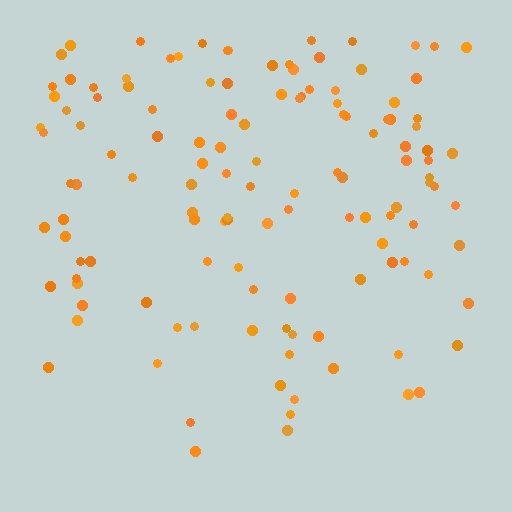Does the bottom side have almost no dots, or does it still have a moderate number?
Still a moderate number, just noticeably fewer than the top.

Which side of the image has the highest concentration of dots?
The top.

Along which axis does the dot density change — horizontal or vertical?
Vertical.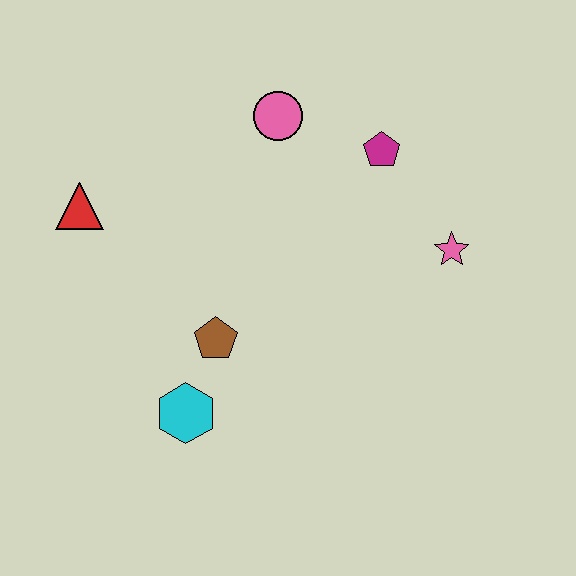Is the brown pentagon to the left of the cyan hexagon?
No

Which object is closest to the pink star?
The magenta pentagon is closest to the pink star.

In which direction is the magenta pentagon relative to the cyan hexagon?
The magenta pentagon is above the cyan hexagon.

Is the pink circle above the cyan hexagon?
Yes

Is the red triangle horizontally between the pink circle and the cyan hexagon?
No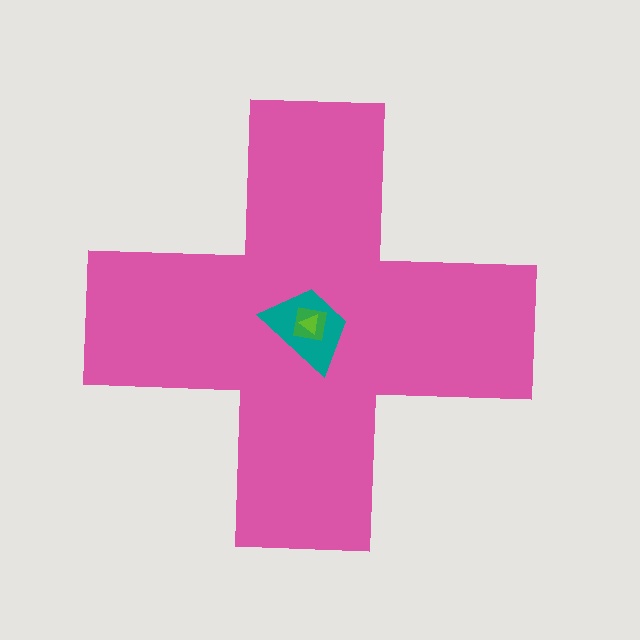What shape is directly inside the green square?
The lime triangle.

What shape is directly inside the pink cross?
The teal trapezoid.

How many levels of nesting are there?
4.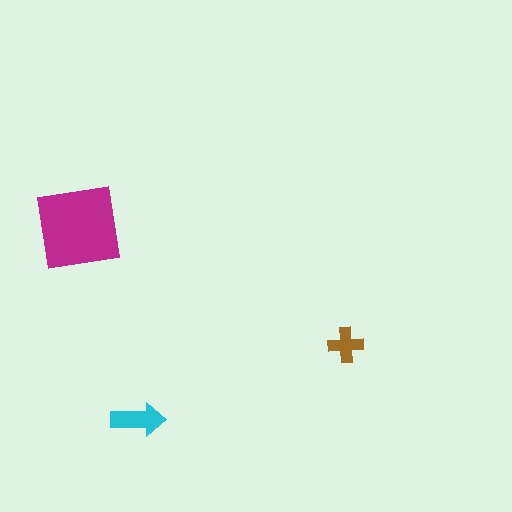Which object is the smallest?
The brown cross.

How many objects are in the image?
There are 3 objects in the image.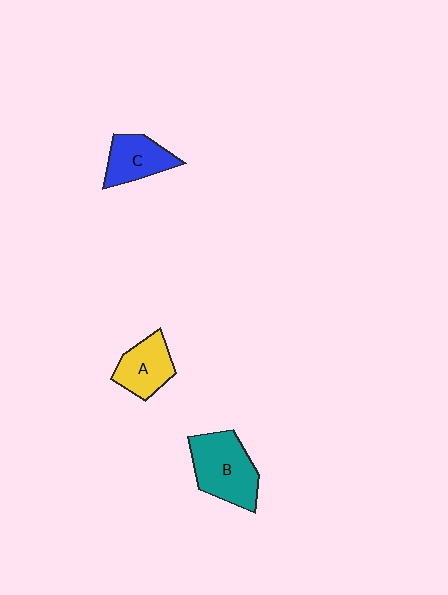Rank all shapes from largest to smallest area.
From largest to smallest: B (teal), A (yellow), C (blue).